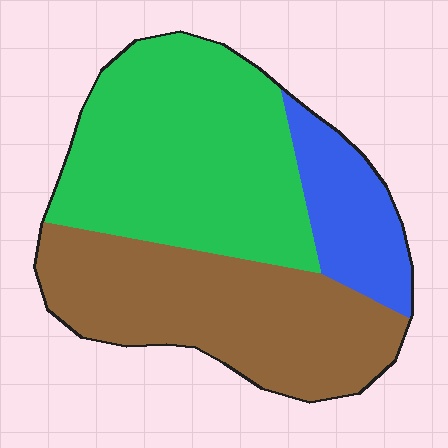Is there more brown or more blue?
Brown.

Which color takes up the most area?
Green, at roughly 45%.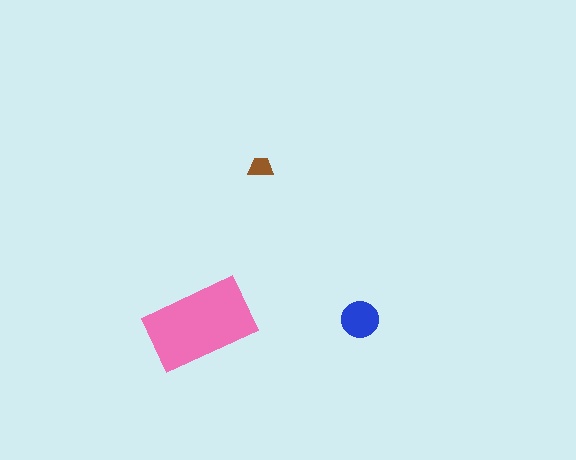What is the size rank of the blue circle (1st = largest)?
2nd.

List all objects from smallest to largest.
The brown trapezoid, the blue circle, the pink rectangle.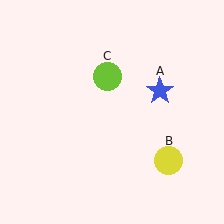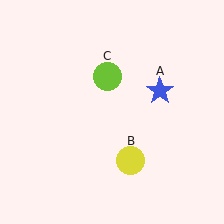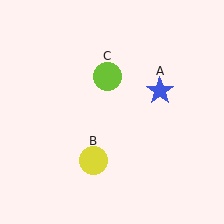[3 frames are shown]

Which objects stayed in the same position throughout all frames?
Blue star (object A) and lime circle (object C) remained stationary.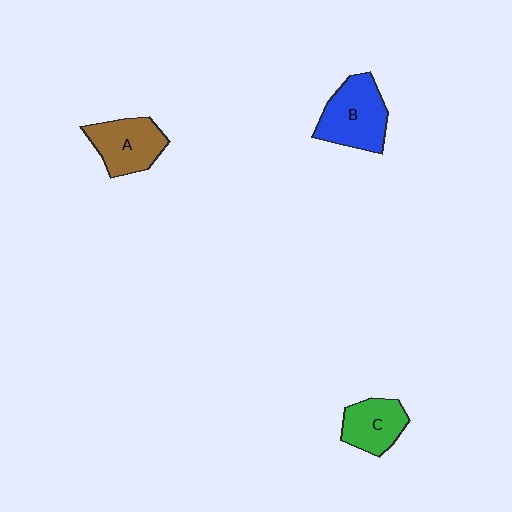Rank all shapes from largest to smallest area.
From largest to smallest: B (blue), A (brown), C (green).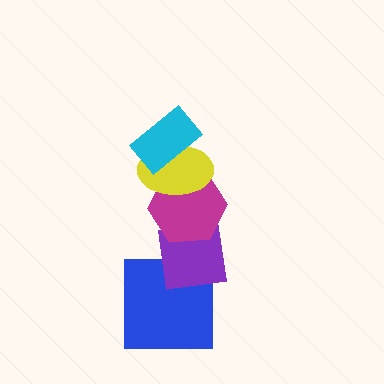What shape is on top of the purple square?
The magenta hexagon is on top of the purple square.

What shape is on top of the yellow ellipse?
The cyan rectangle is on top of the yellow ellipse.